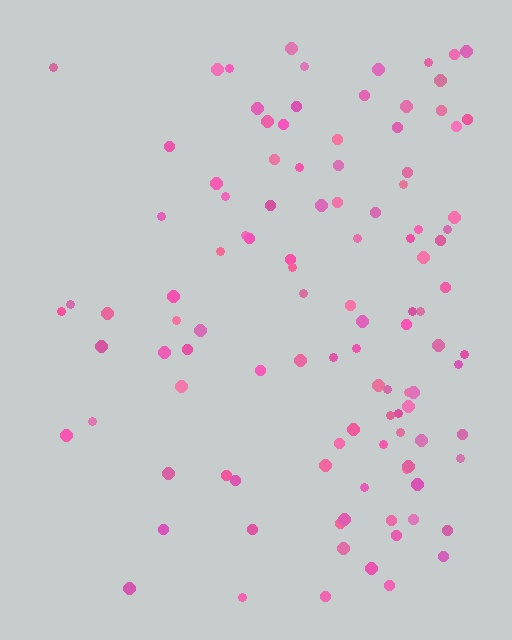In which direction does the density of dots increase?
From left to right, with the right side densest.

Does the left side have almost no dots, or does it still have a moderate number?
Still a moderate number, just noticeably fewer than the right.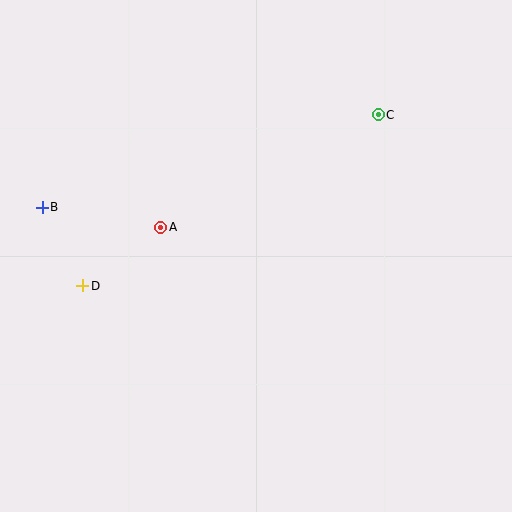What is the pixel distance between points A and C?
The distance between A and C is 245 pixels.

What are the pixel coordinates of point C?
Point C is at (378, 115).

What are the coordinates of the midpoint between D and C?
The midpoint between D and C is at (231, 200).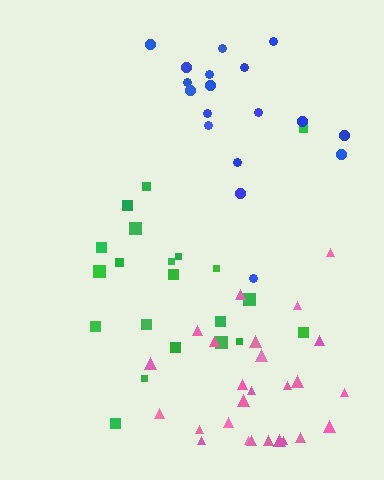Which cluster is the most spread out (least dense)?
Blue.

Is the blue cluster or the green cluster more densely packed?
Green.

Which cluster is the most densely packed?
Pink.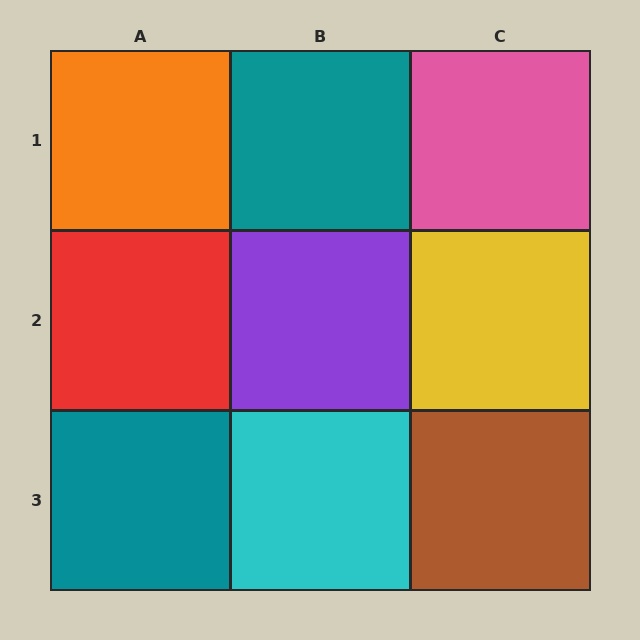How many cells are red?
1 cell is red.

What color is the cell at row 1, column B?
Teal.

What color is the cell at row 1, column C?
Pink.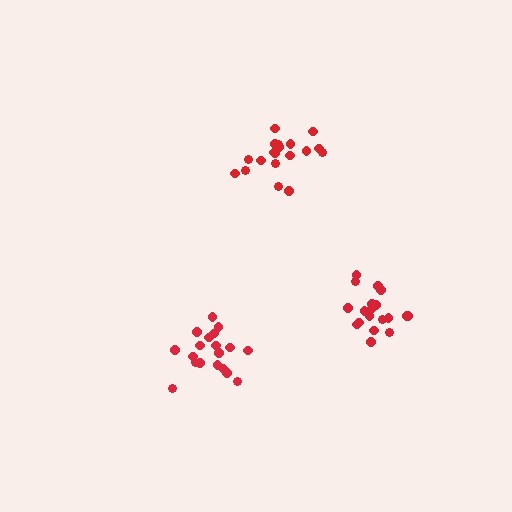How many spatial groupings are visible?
There are 3 spatial groupings.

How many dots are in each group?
Group 1: 20 dots, Group 2: 19 dots, Group 3: 19 dots (58 total).